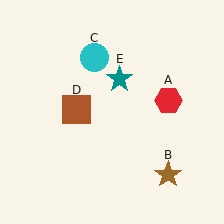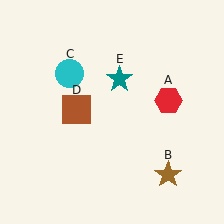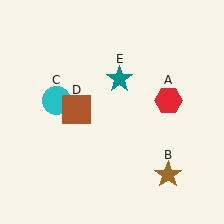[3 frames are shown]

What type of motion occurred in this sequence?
The cyan circle (object C) rotated counterclockwise around the center of the scene.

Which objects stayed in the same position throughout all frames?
Red hexagon (object A) and brown star (object B) and brown square (object D) and teal star (object E) remained stationary.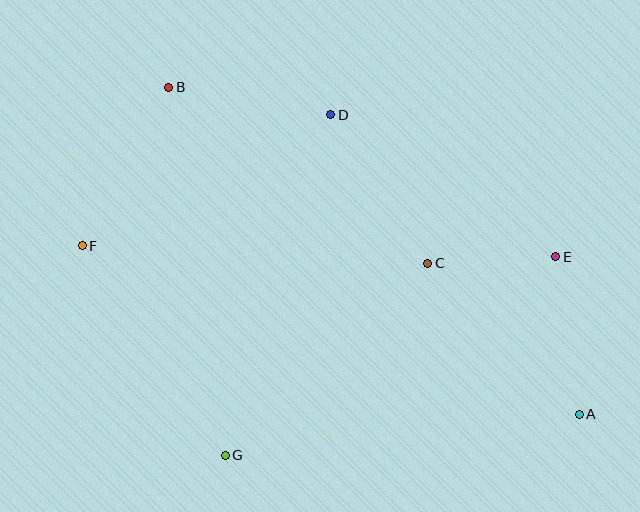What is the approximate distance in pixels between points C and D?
The distance between C and D is approximately 178 pixels.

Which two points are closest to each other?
Points C and E are closest to each other.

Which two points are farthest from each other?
Points A and B are farthest from each other.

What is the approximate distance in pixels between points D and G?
The distance between D and G is approximately 356 pixels.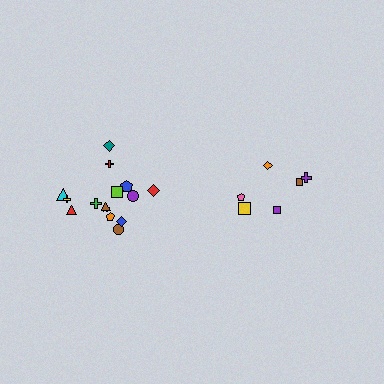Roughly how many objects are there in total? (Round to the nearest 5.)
Roughly 20 objects in total.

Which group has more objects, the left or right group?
The left group.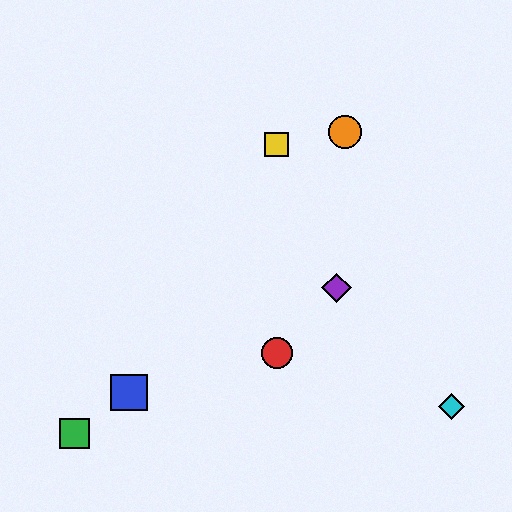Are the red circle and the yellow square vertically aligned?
Yes, both are at x≈277.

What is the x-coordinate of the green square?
The green square is at x≈74.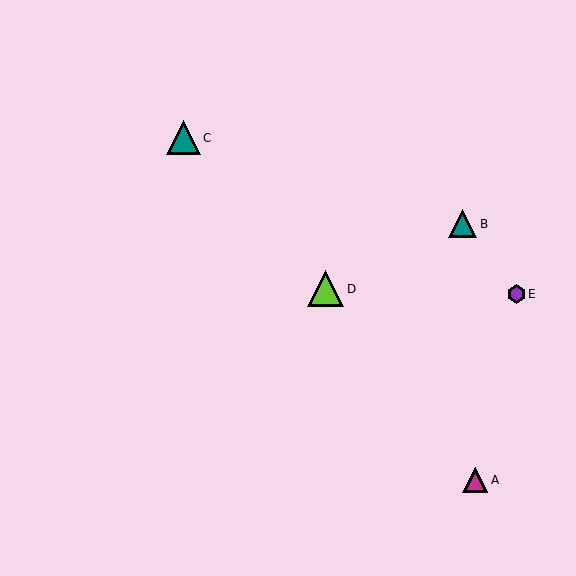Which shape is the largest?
The lime triangle (labeled D) is the largest.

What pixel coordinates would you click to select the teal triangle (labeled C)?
Click at (184, 138) to select the teal triangle C.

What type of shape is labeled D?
Shape D is a lime triangle.